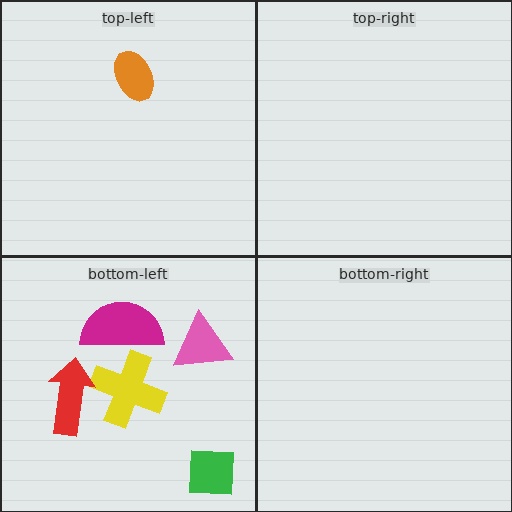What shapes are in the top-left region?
The orange ellipse.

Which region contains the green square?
The bottom-left region.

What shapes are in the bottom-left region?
The yellow cross, the green square, the pink triangle, the magenta semicircle, the red arrow.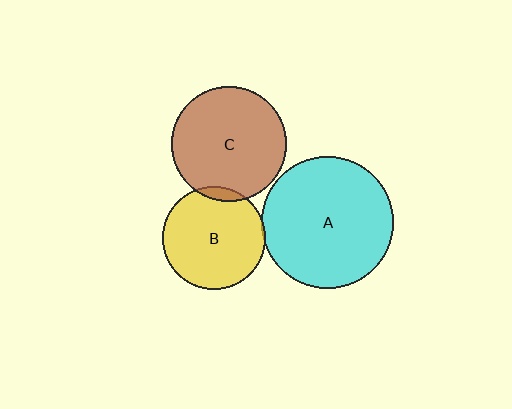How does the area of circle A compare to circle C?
Approximately 1.3 times.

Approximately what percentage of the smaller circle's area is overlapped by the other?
Approximately 5%.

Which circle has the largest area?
Circle A (cyan).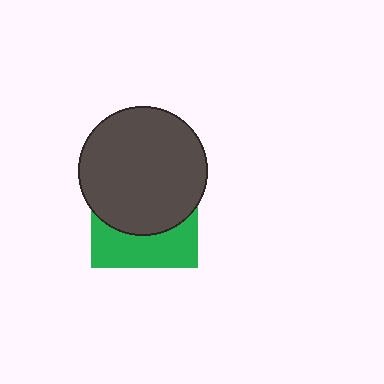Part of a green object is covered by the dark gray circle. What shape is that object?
It is a square.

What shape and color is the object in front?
The object in front is a dark gray circle.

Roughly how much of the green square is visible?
A small part of it is visible (roughly 38%).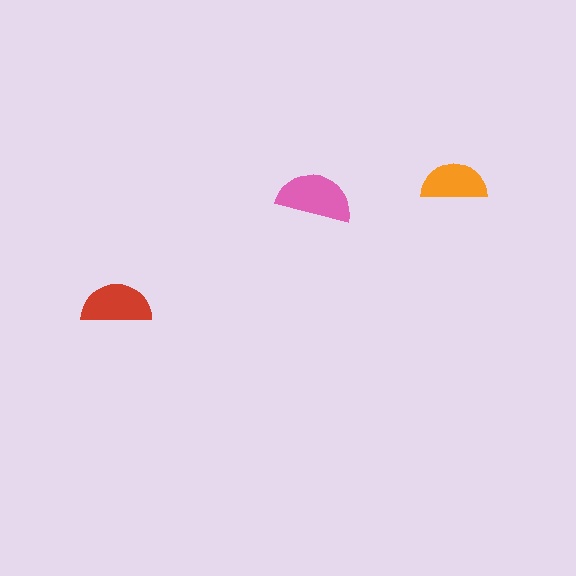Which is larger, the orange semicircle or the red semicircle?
The red one.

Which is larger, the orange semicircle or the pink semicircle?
The pink one.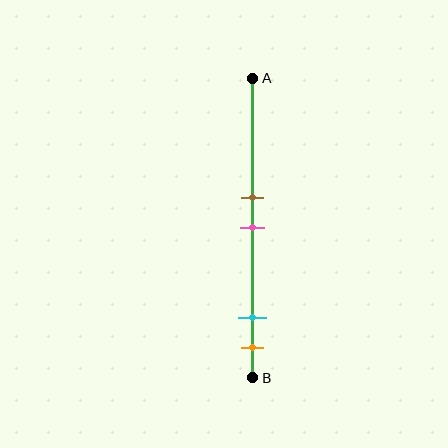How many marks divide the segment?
There are 4 marks dividing the segment.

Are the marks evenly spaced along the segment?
No, the marks are not evenly spaced.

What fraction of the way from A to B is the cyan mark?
The cyan mark is approximately 80% (0.8) of the way from A to B.